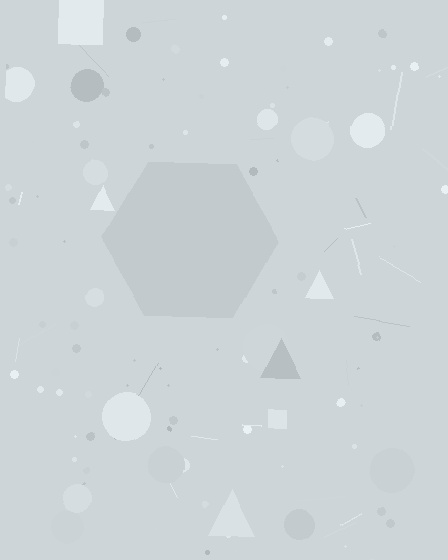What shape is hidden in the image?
A hexagon is hidden in the image.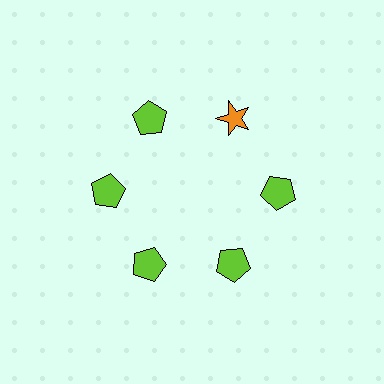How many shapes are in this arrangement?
There are 6 shapes arranged in a ring pattern.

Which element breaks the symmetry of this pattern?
The orange star at roughly the 1 o'clock position breaks the symmetry. All other shapes are lime pentagons.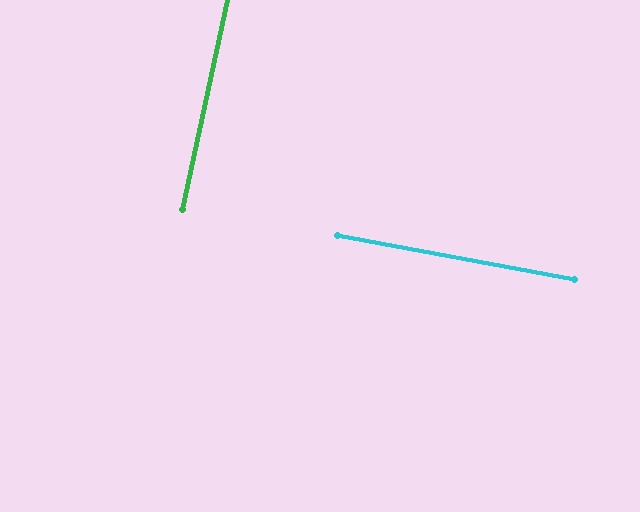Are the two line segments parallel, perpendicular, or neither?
Perpendicular — they meet at approximately 89°.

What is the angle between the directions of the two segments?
Approximately 89 degrees.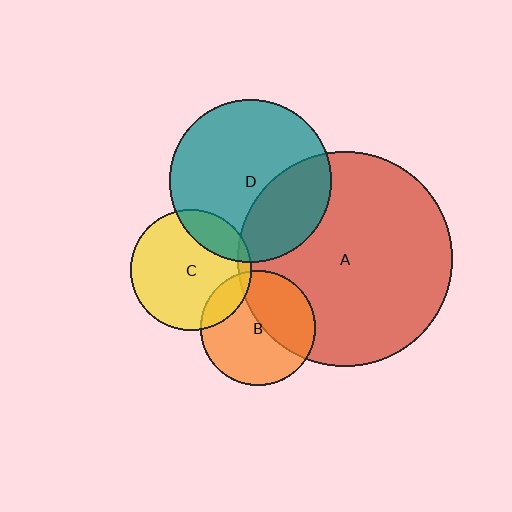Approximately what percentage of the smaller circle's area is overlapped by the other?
Approximately 5%.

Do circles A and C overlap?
Yes.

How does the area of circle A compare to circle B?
Approximately 3.5 times.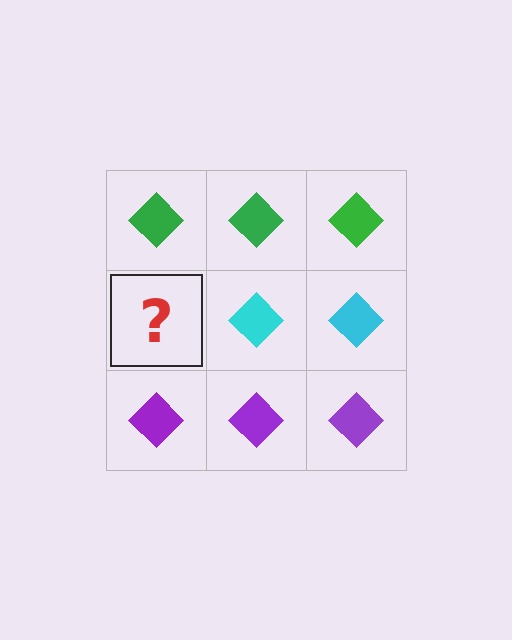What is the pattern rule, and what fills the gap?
The rule is that each row has a consistent color. The gap should be filled with a cyan diamond.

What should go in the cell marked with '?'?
The missing cell should contain a cyan diamond.